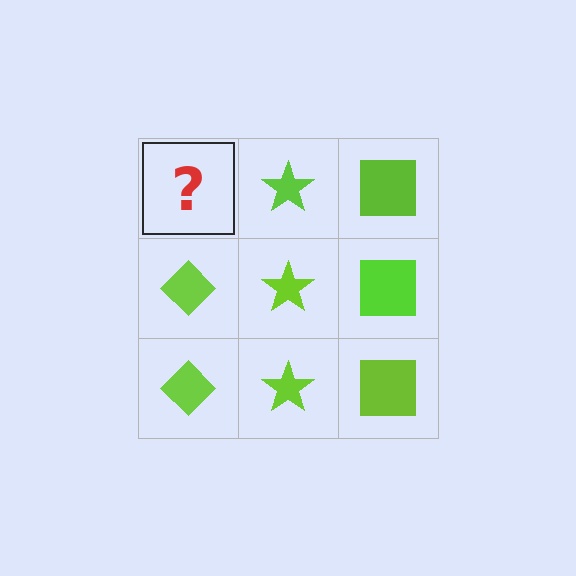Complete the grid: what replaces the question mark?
The question mark should be replaced with a lime diamond.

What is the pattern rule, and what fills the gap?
The rule is that each column has a consistent shape. The gap should be filled with a lime diamond.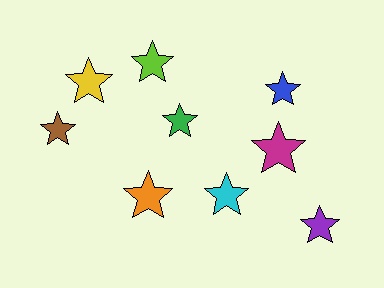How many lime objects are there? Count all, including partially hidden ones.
There is 1 lime object.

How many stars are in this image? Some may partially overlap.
There are 9 stars.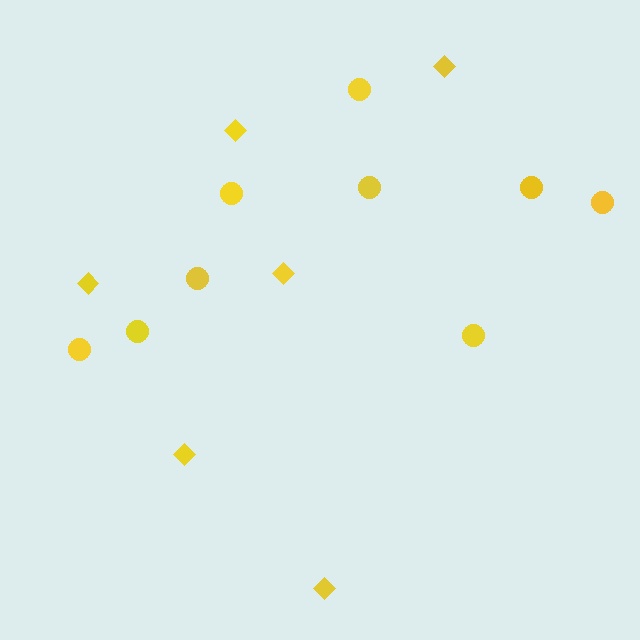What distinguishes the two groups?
There are 2 groups: one group of circles (9) and one group of diamonds (6).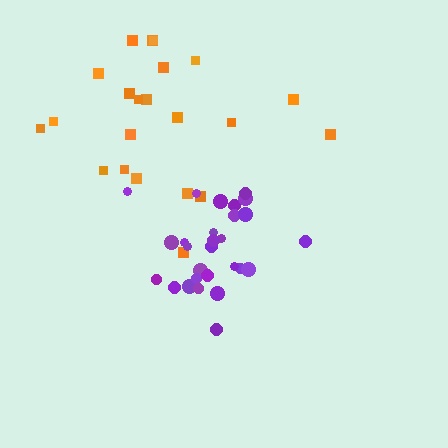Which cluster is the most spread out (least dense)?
Orange.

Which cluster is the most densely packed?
Purple.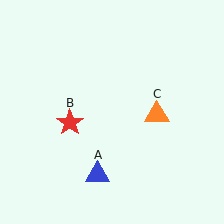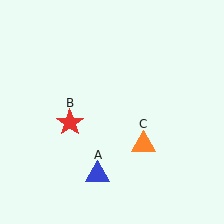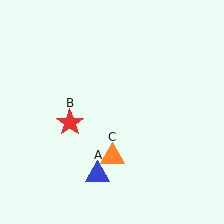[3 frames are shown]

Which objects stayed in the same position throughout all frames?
Blue triangle (object A) and red star (object B) remained stationary.